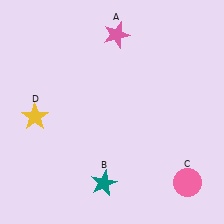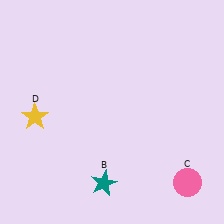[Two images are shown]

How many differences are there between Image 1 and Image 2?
There is 1 difference between the two images.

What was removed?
The pink star (A) was removed in Image 2.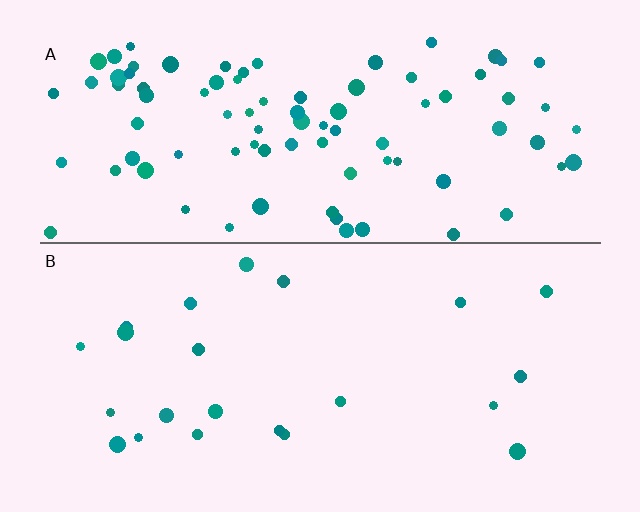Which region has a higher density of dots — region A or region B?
A (the top).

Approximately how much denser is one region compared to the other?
Approximately 3.9× — region A over region B.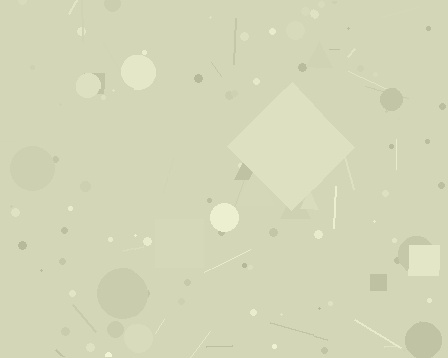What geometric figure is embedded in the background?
A diamond is embedded in the background.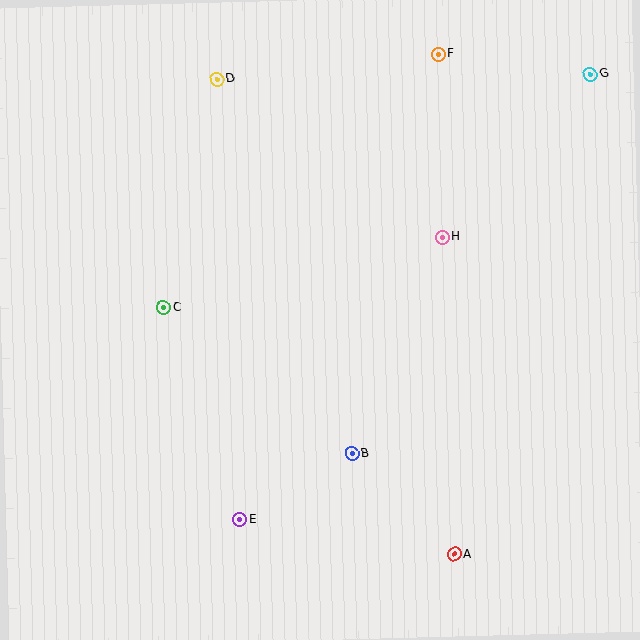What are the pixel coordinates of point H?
Point H is at (442, 237).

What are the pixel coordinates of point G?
Point G is at (590, 74).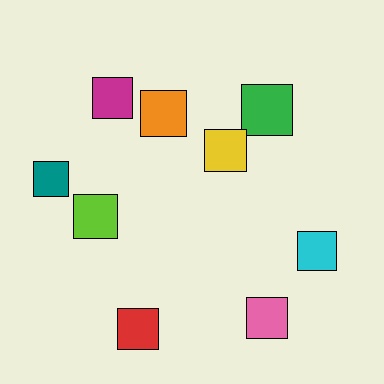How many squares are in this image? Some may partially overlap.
There are 9 squares.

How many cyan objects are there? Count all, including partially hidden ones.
There is 1 cyan object.